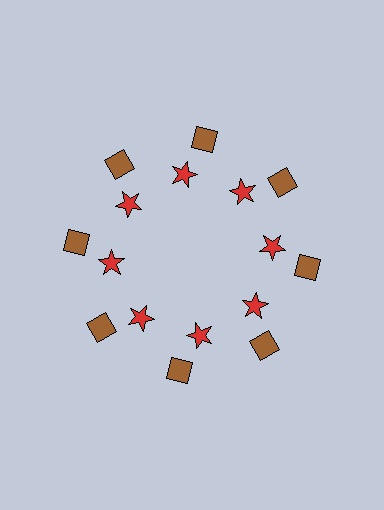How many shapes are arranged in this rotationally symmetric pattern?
There are 16 shapes, arranged in 8 groups of 2.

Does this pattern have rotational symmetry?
Yes, this pattern has 8-fold rotational symmetry. It looks the same after rotating 45 degrees around the center.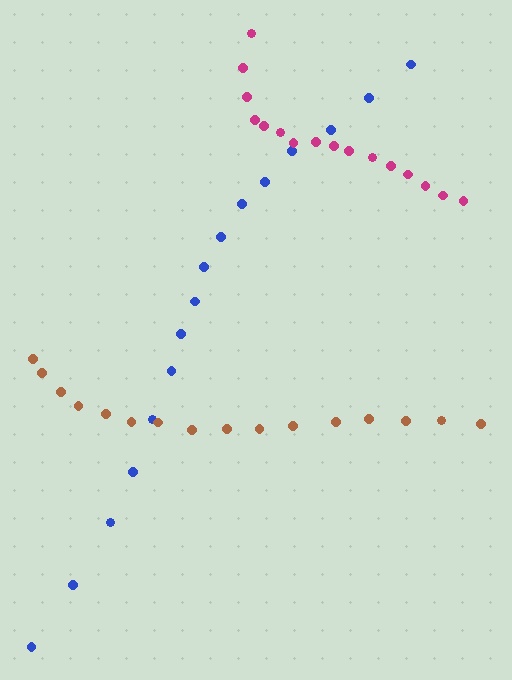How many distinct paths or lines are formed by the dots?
There are 3 distinct paths.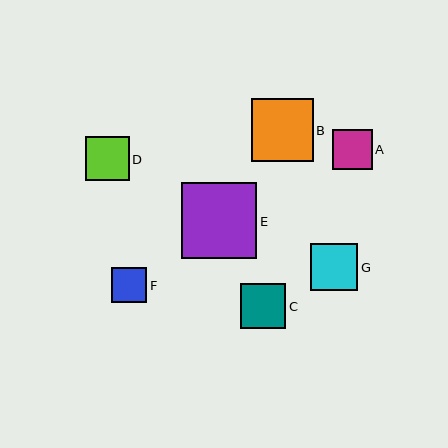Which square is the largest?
Square E is the largest with a size of approximately 75 pixels.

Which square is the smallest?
Square F is the smallest with a size of approximately 35 pixels.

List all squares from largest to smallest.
From largest to smallest: E, B, G, C, D, A, F.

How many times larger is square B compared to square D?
Square B is approximately 1.4 times the size of square D.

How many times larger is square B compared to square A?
Square B is approximately 1.6 times the size of square A.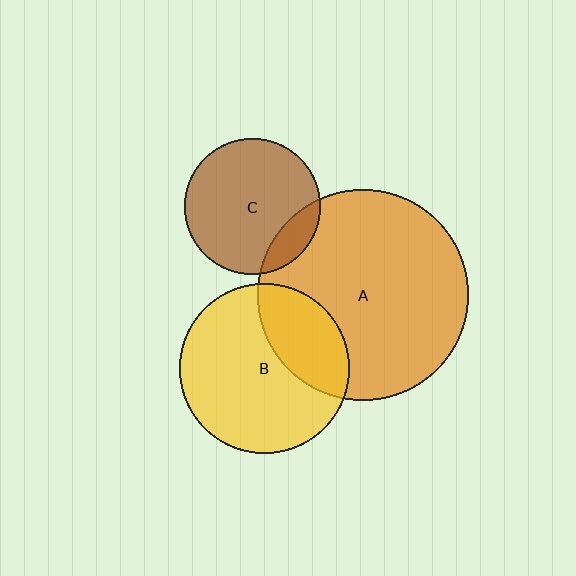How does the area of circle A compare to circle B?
Approximately 1.5 times.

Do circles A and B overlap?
Yes.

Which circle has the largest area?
Circle A (orange).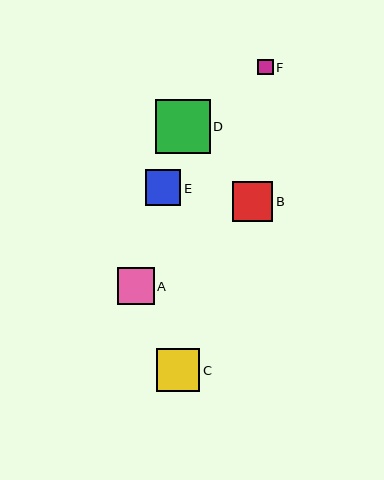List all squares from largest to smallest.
From largest to smallest: D, C, B, A, E, F.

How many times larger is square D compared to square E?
Square D is approximately 1.5 times the size of square E.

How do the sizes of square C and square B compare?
Square C and square B are approximately the same size.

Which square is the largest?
Square D is the largest with a size of approximately 55 pixels.